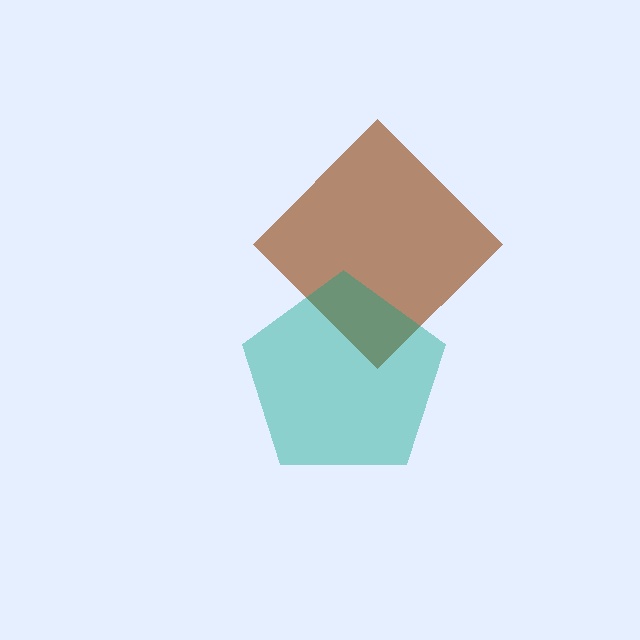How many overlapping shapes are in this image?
There are 2 overlapping shapes in the image.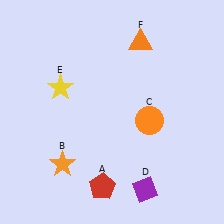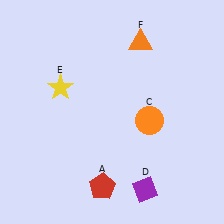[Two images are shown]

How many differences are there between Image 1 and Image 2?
There is 1 difference between the two images.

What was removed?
The orange star (B) was removed in Image 2.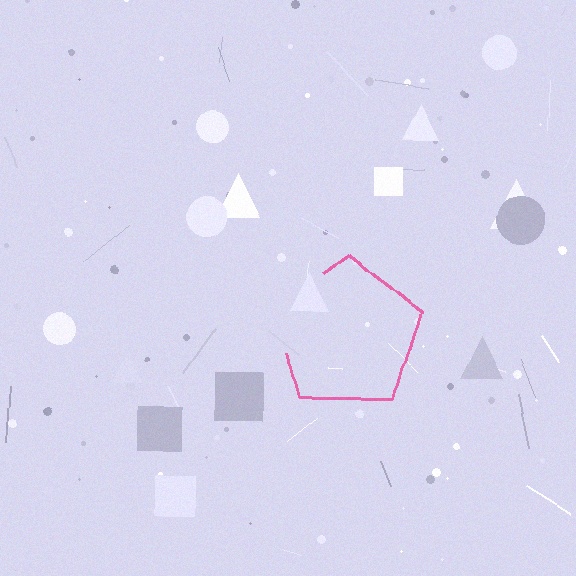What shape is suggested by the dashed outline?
The dashed outline suggests a pentagon.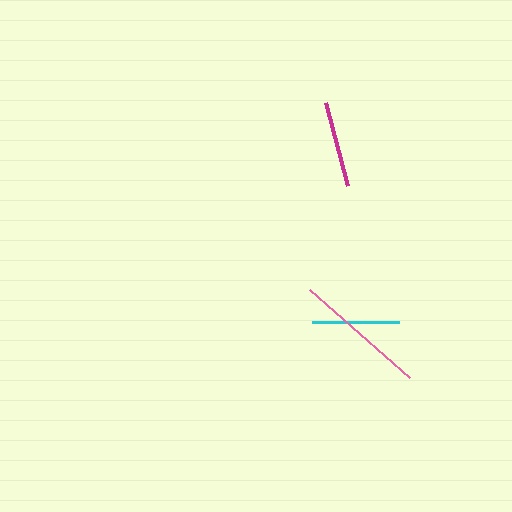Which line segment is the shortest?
The cyan line is the shortest at approximately 86 pixels.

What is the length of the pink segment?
The pink segment is approximately 133 pixels long.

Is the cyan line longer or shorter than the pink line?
The pink line is longer than the cyan line.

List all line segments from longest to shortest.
From longest to shortest: pink, magenta, cyan.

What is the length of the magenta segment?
The magenta segment is approximately 87 pixels long.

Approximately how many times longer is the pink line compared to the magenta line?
The pink line is approximately 1.5 times the length of the magenta line.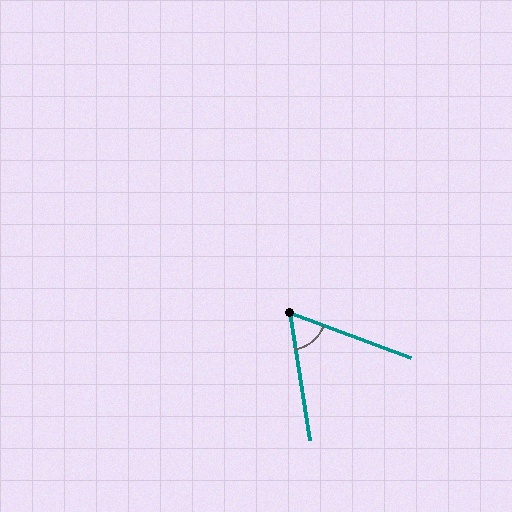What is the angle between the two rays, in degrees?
Approximately 60 degrees.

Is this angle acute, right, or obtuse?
It is acute.